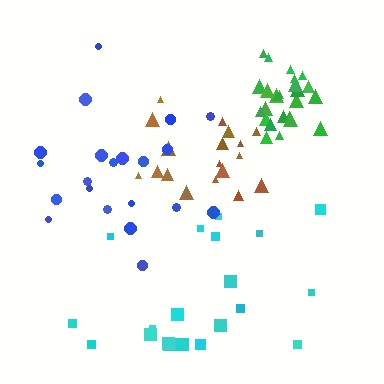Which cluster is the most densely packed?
Green.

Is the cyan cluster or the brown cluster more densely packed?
Brown.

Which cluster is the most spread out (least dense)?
Cyan.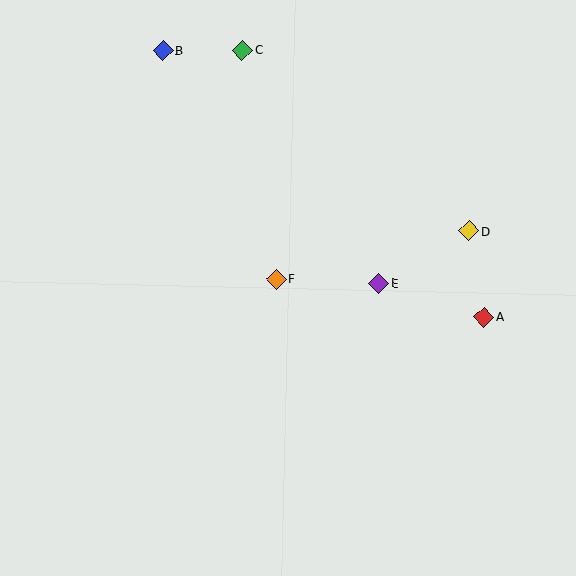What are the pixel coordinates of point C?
Point C is at (242, 50).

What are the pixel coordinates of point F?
Point F is at (276, 279).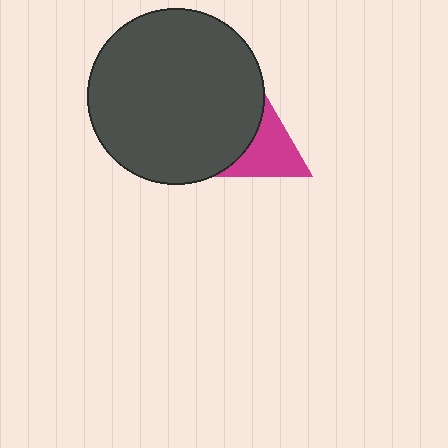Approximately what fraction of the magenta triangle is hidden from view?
Roughly 50% of the magenta triangle is hidden behind the dark gray circle.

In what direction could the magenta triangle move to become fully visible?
The magenta triangle could move right. That would shift it out from behind the dark gray circle entirely.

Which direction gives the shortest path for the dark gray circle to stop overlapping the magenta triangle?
Moving left gives the shortest separation.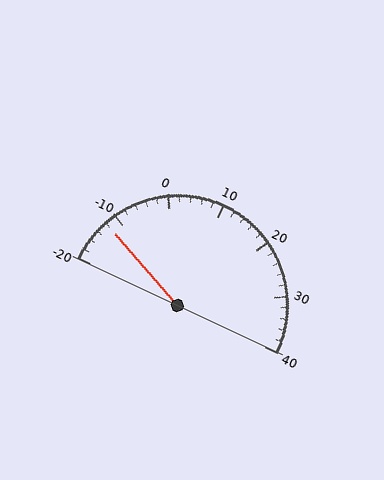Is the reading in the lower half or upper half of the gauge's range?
The reading is in the lower half of the range (-20 to 40).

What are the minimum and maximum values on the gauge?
The gauge ranges from -20 to 40.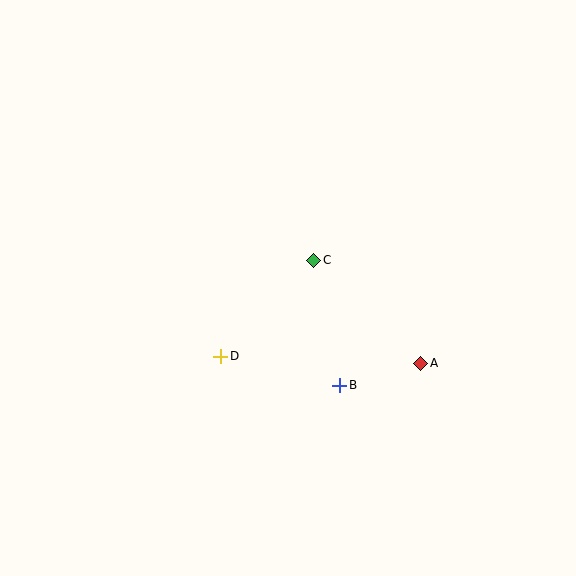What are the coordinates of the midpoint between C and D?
The midpoint between C and D is at (267, 308).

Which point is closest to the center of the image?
Point C at (314, 260) is closest to the center.